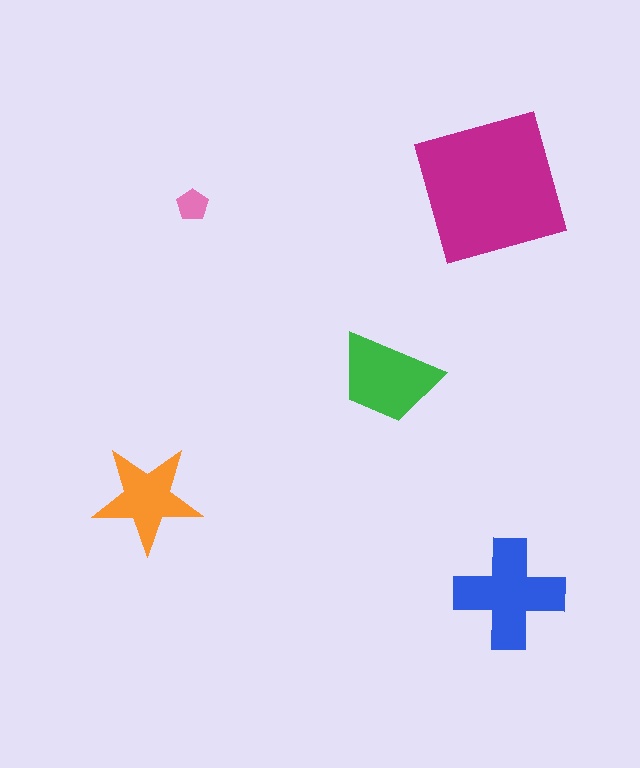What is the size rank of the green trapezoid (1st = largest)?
3rd.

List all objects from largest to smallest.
The magenta square, the blue cross, the green trapezoid, the orange star, the pink pentagon.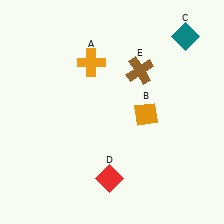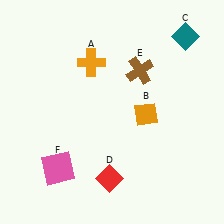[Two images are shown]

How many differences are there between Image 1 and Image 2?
There is 1 difference between the two images.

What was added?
A pink square (F) was added in Image 2.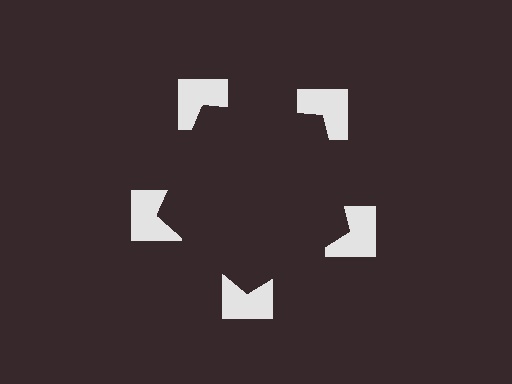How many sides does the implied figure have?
5 sides.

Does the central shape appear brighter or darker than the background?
It typically appears slightly darker than the background, even though no actual brightness change is drawn.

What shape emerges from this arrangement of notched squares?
An illusory pentagon — its edges are inferred from the aligned wedge cuts in the notched squares, not physically drawn.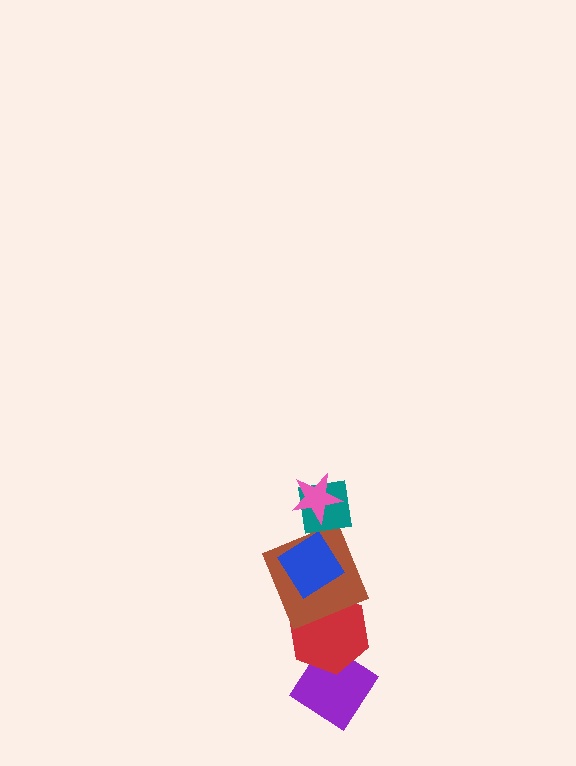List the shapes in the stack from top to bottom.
From top to bottom: the pink star, the teal square, the blue diamond, the brown square, the red hexagon, the purple diamond.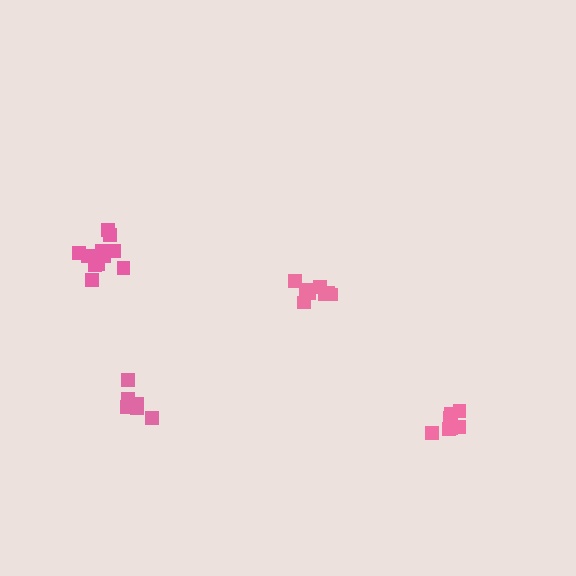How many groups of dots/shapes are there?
There are 4 groups.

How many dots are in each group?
Group 1: 8 dots, Group 2: 6 dots, Group 3: 7 dots, Group 4: 11 dots (32 total).